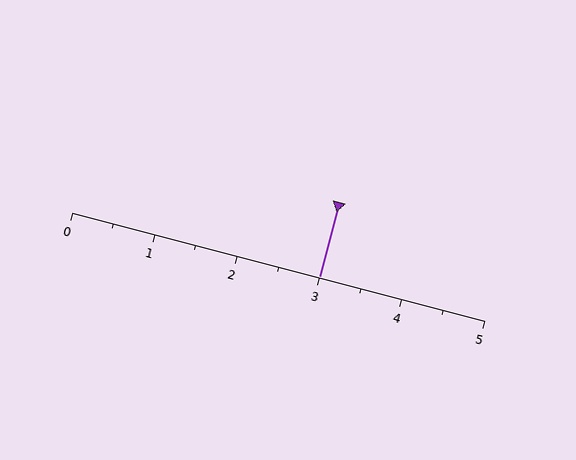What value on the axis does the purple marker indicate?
The marker indicates approximately 3.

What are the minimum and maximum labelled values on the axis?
The axis runs from 0 to 5.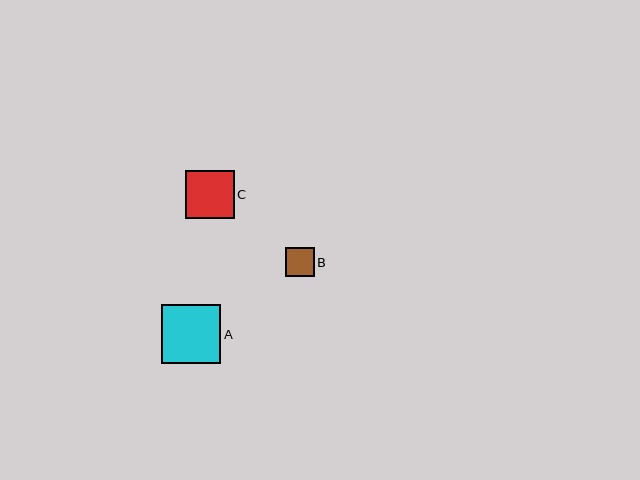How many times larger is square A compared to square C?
Square A is approximately 1.2 times the size of square C.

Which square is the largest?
Square A is the largest with a size of approximately 59 pixels.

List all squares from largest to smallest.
From largest to smallest: A, C, B.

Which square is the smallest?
Square B is the smallest with a size of approximately 29 pixels.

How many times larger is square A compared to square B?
Square A is approximately 2.0 times the size of square B.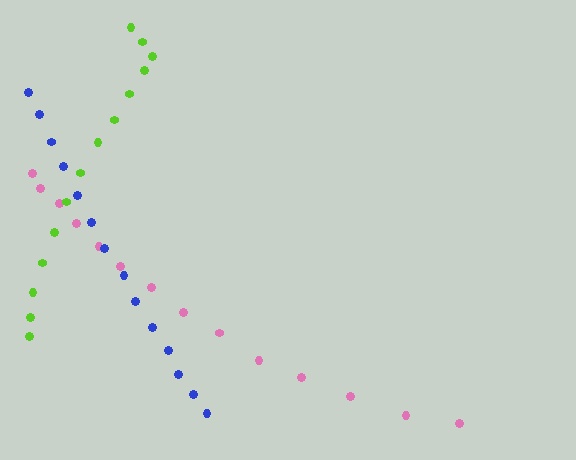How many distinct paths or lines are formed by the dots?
There are 3 distinct paths.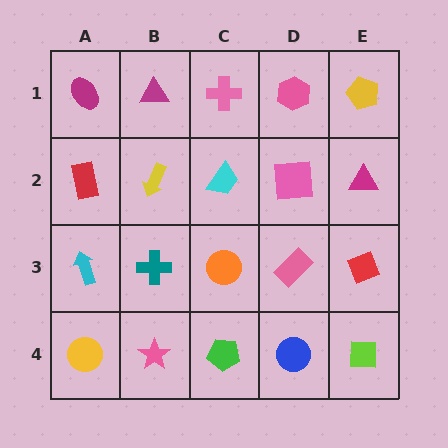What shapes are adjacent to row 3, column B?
A yellow arrow (row 2, column B), a pink star (row 4, column B), a cyan arrow (row 3, column A), an orange circle (row 3, column C).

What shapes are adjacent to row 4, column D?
A pink rectangle (row 3, column D), a green pentagon (row 4, column C), a lime square (row 4, column E).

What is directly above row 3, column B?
A yellow arrow.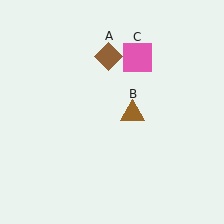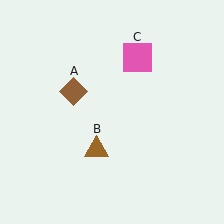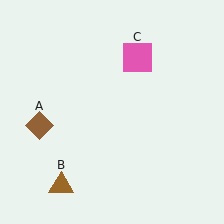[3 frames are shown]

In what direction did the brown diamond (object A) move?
The brown diamond (object A) moved down and to the left.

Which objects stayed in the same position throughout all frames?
Pink square (object C) remained stationary.